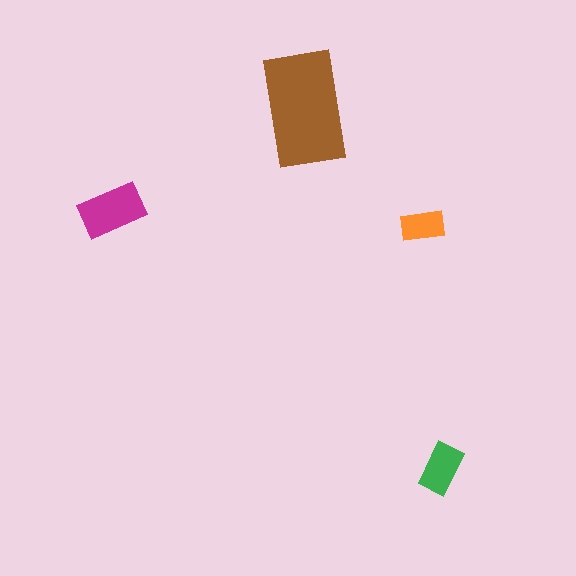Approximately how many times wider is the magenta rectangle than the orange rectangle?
About 1.5 times wider.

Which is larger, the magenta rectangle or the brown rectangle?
The brown one.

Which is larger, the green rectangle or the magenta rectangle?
The magenta one.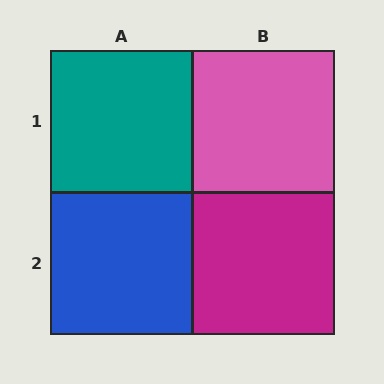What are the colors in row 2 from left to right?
Blue, magenta.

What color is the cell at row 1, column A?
Teal.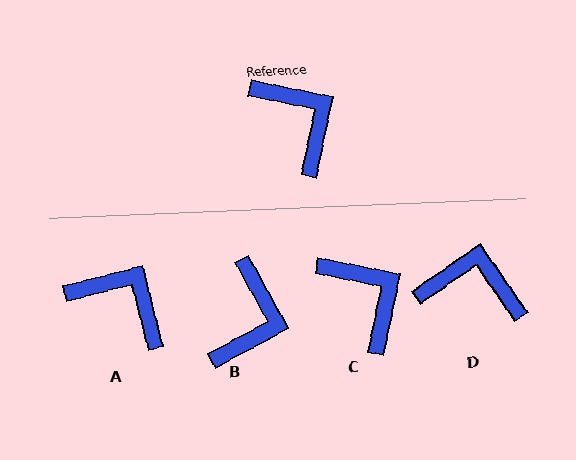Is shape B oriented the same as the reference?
No, it is off by about 50 degrees.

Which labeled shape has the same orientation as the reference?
C.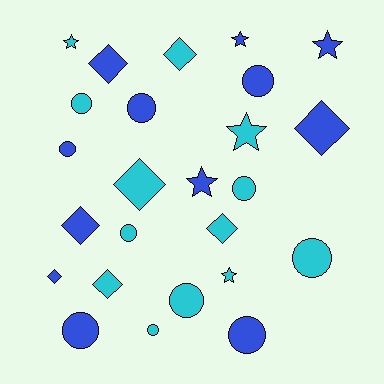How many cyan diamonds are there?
There are 4 cyan diamonds.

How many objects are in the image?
There are 25 objects.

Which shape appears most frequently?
Circle, with 11 objects.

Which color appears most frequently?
Cyan, with 13 objects.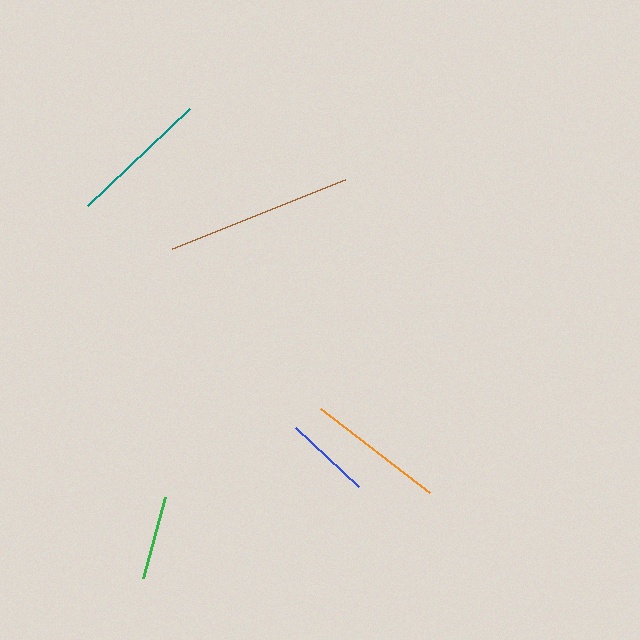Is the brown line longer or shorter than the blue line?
The brown line is longer than the blue line.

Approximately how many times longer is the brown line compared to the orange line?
The brown line is approximately 1.3 times the length of the orange line.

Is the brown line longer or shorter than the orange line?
The brown line is longer than the orange line.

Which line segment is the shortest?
The green line is the shortest at approximately 83 pixels.